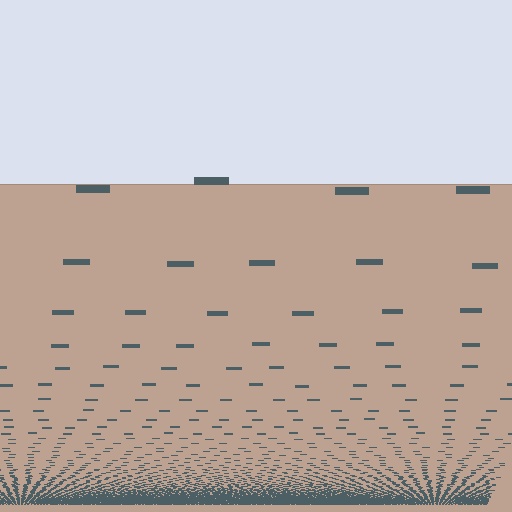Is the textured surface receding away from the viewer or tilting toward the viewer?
The surface appears to tilt toward the viewer. Texture elements get larger and sparser toward the top.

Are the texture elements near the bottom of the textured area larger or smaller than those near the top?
Smaller. The gradient is inverted — elements near the bottom are smaller and denser.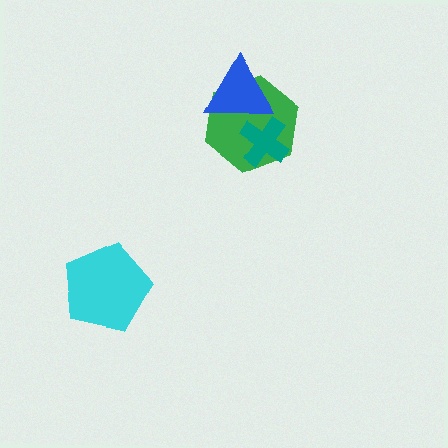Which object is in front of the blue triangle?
The teal cross is in front of the blue triangle.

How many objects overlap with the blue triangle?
2 objects overlap with the blue triangle.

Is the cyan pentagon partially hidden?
No, no other shape covers it.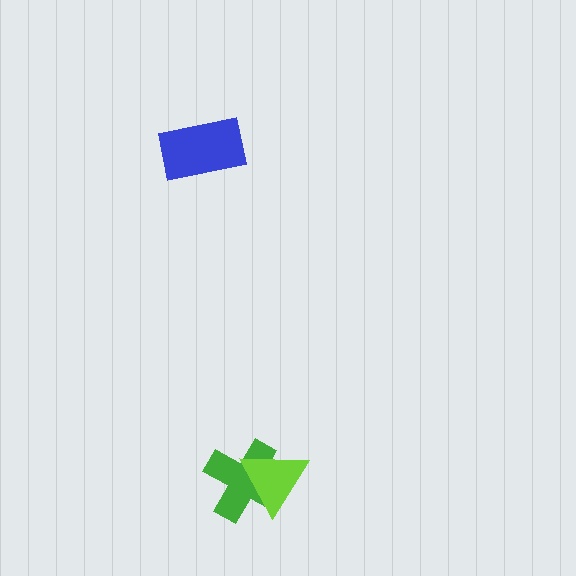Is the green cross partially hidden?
Yes, it is partially covered by another shape.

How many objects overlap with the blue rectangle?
0 objects overlap with the blue rectangle.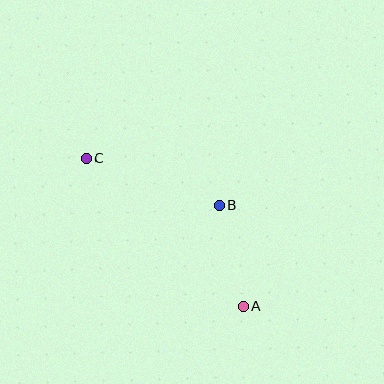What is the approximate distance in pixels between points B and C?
The distance between B and C is approximately 141 pixels.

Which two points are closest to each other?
Points A and B are closest to each other.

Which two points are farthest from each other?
Points A and C are farthest from each other.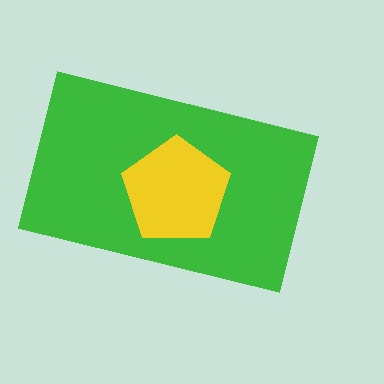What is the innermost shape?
The yellow pentagon.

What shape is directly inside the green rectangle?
The yellow pentagon.